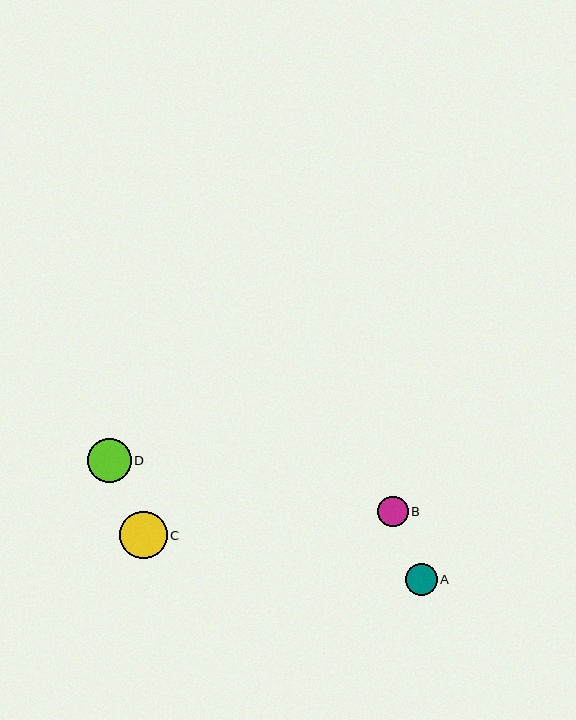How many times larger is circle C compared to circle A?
Circle C is approximately 1.5 times the size of circle A.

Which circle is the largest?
Circle C is the largest with a size of approximately 48 pixels.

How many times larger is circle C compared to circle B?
Circle C is approximately 1.6 times the size of circle B.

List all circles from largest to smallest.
From largest to smallest: C, D, A, B.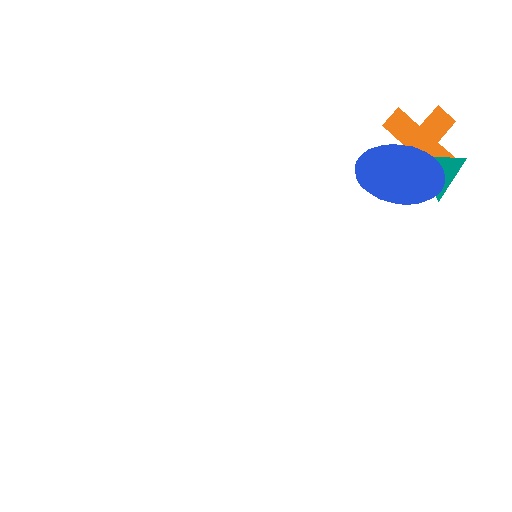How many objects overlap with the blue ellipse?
2 objects overlap with the blue ellipse.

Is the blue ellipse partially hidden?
No, no other shape covers it.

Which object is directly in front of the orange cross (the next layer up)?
The teal triangle is directly in front of the orange cross.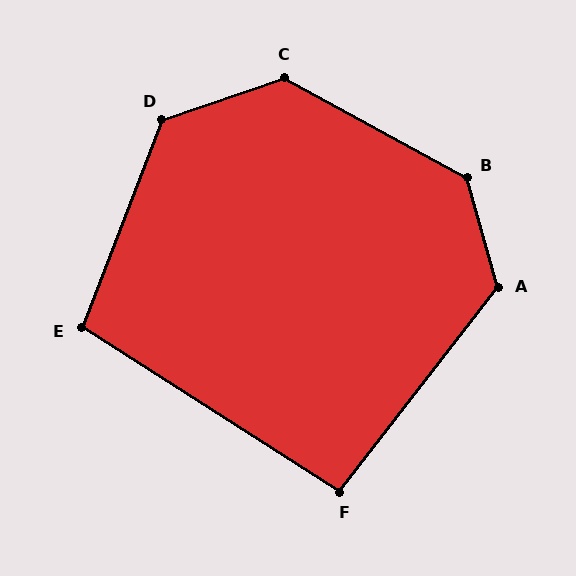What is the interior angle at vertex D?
Approximately 130 degrees (obtuse).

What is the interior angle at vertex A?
Approximately 126 degrees (obtuse).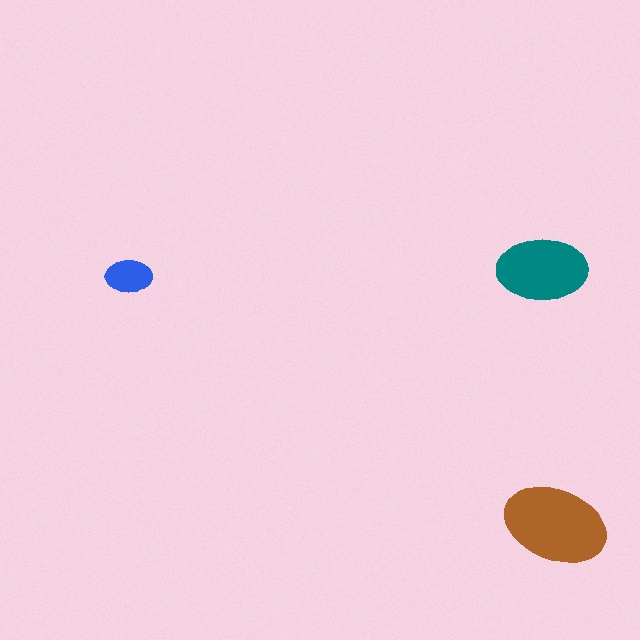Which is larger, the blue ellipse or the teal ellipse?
The teal one.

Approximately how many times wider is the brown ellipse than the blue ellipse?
About 2 times wider.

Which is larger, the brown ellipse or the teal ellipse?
The brown one.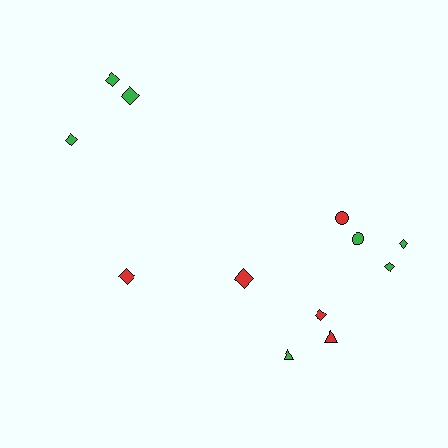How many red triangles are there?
There is 1 red triangle.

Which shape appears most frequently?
Diamond, with 8 objects.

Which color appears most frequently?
Green, with 7 objects.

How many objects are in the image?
There are 12 objects.